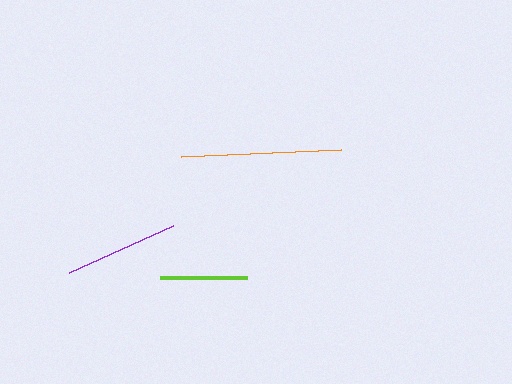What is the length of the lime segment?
The lime segment is approximately 87 pixels long.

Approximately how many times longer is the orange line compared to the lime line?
The orange line is approximately 1.8 times the length of the lime line.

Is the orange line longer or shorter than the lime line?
The orange line is longer than the lime line.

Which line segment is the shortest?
The lime line is the shortest at approximately 87 pixels.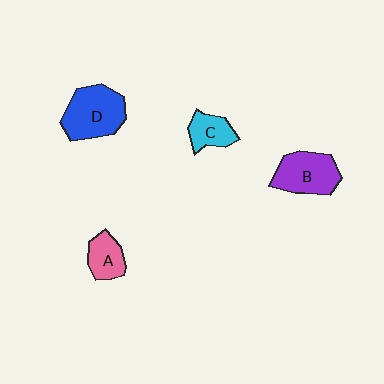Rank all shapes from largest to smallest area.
From largest to smallest: D (blue), B (purple), A (pink), C (cyan).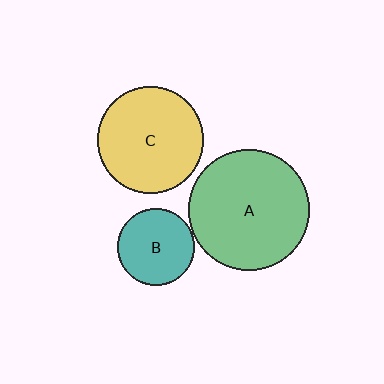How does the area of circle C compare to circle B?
Approximately 1.9 times.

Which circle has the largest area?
Circle A (green).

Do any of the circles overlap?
No, none of the circles overlap.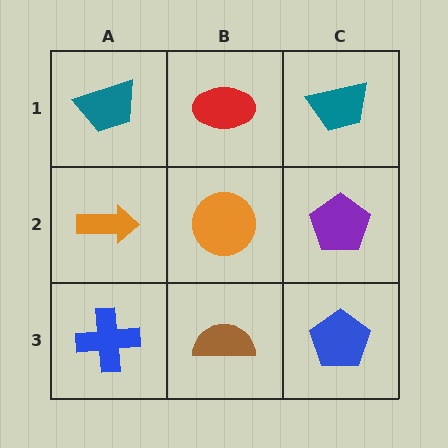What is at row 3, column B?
A brown semicircle.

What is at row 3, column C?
A blue pentagon.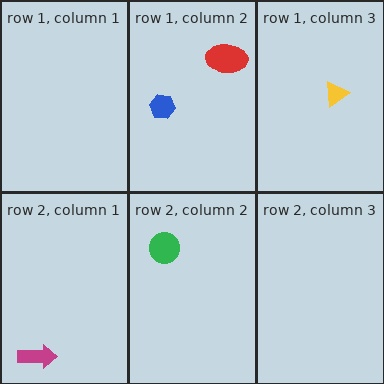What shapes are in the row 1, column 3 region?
The yellow triangle.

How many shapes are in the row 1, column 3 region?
1.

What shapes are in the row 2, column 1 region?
The magenta arrow.